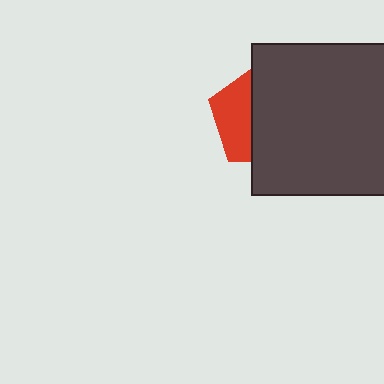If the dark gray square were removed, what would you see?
You would see the complete red pentagon.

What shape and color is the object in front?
The object in front is a dark gray square.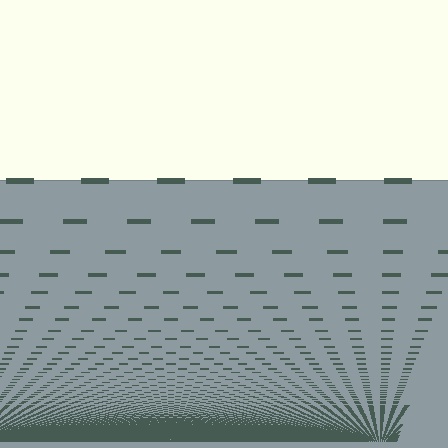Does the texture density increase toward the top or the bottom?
Density increases toward the bottom.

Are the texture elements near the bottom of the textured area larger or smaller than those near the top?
Smaller. The gradient is inverted — elements near the bottom are smaller and denser.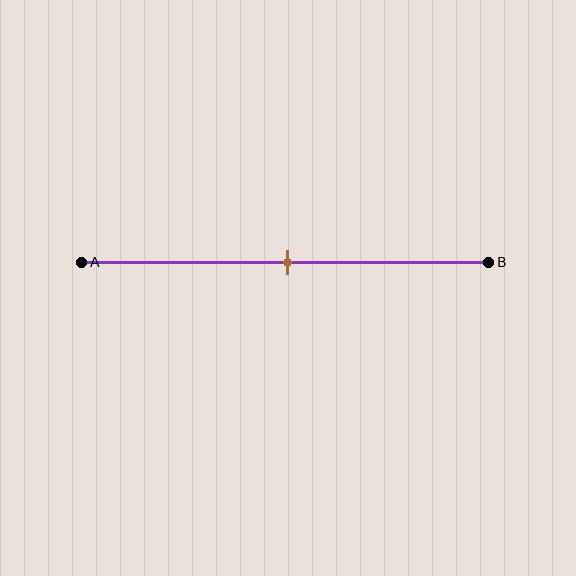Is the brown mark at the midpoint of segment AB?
Yes, the mark is approximately at the midpoint.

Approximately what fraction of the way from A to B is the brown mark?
The brown mark is approximately 50% of the way from A to B.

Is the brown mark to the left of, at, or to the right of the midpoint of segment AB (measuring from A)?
The brown mark is approximately at the midpoint of segment AB.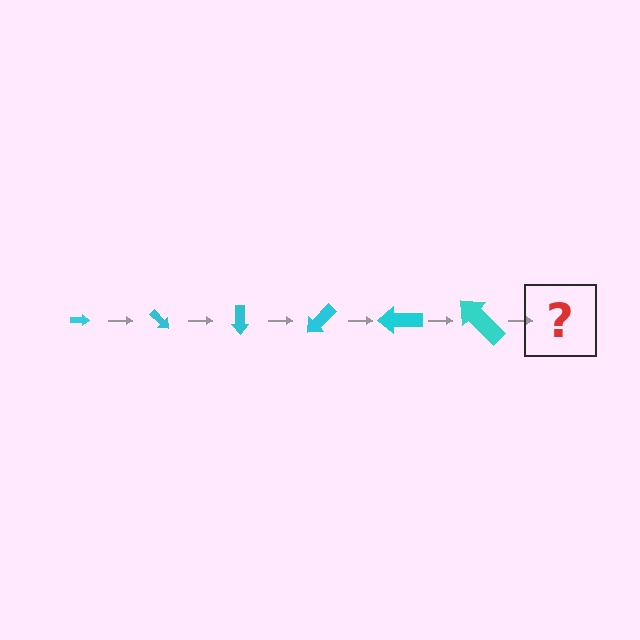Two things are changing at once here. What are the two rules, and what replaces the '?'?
The two rules are that the arrow grows larger each step and it rotates 45 degrees each step. The '?' should be an arrow, larger than the previous one and rotated 270 degrees from the start.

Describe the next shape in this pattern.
It should be an arrow, larger than the previous one and rotated 270 degrees from the start.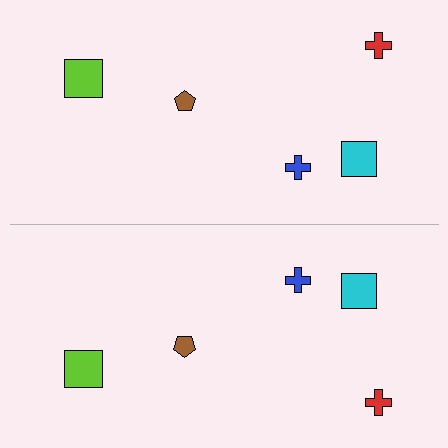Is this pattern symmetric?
Yes, this pattern has bilateral (reflection) symmetry.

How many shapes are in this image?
There are 10 shapes in this image.